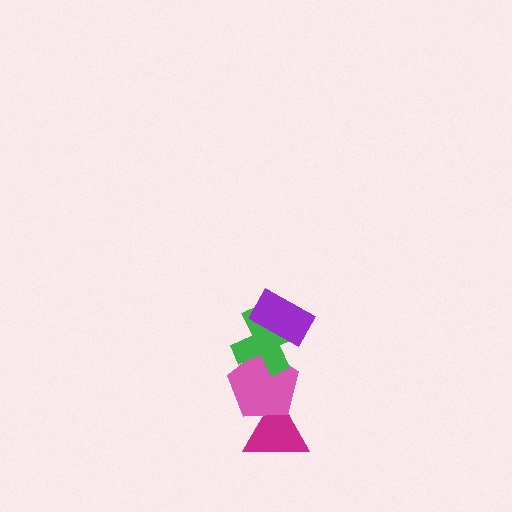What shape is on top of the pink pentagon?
The green cross is on top of the pink pentagon.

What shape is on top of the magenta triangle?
The pink pentagon is on top of the magenta triangle.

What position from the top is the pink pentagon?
The pink pentagon is 3rd from the top.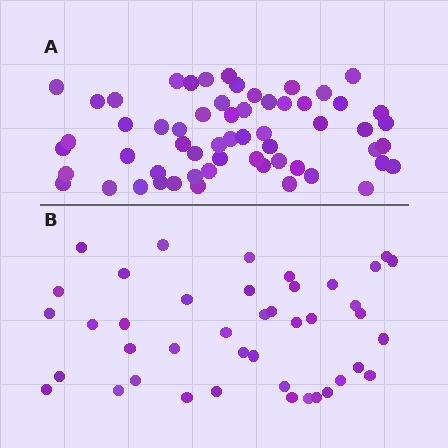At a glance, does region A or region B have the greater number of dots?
Region A (the top region) has more dots.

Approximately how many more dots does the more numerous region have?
Region A has approximately 15 more dots than region B.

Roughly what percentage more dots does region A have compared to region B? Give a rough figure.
About 40% more.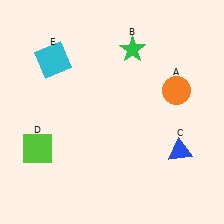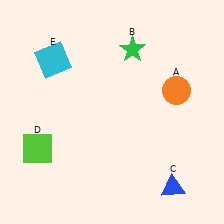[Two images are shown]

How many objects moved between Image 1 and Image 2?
1 object moved between the two images.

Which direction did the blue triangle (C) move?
The blue triangle (C) moved down.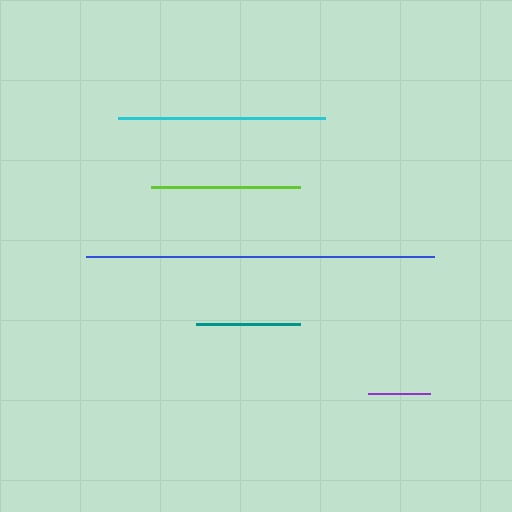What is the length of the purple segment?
The purple segment is approximately 62 pixels long.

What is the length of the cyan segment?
The cyan segment is approximately 207 pixels long.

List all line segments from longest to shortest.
From longest to shortest: blue, cyan, lime, teal, purple.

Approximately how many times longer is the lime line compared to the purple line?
The lime line is approximately 2.4 times the length of the purple line.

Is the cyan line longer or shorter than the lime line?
The cyan line is longer than the lime line.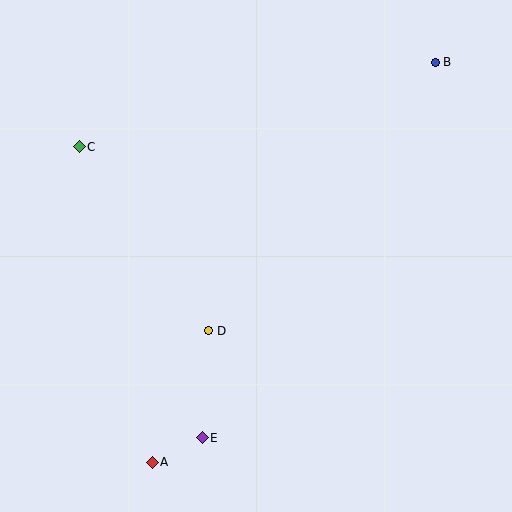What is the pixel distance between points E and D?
The distance between E and D is 107 pixels.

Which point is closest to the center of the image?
Point D at (209, 331) is closest to the center.